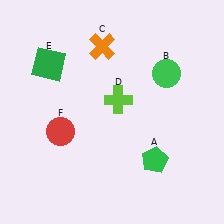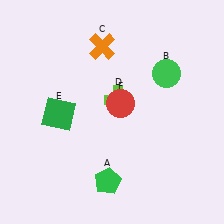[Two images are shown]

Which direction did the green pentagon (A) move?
The green pentagon (A) moved left.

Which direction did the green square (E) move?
The green square (E) moved down.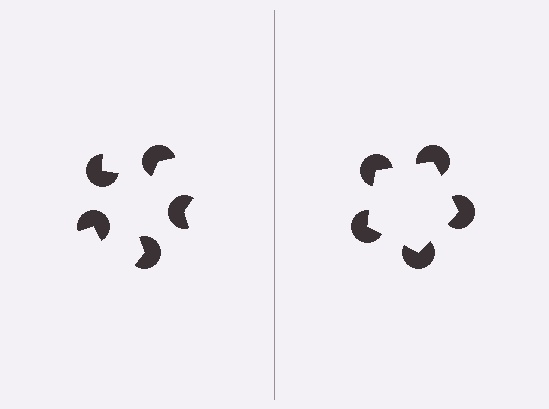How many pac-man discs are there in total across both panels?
10 — 5 on each side.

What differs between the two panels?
The pac-man discs are positioned identically on both sides; only the wedge orientations differ. On the right they align to a pentagon; on the left they are misaligned.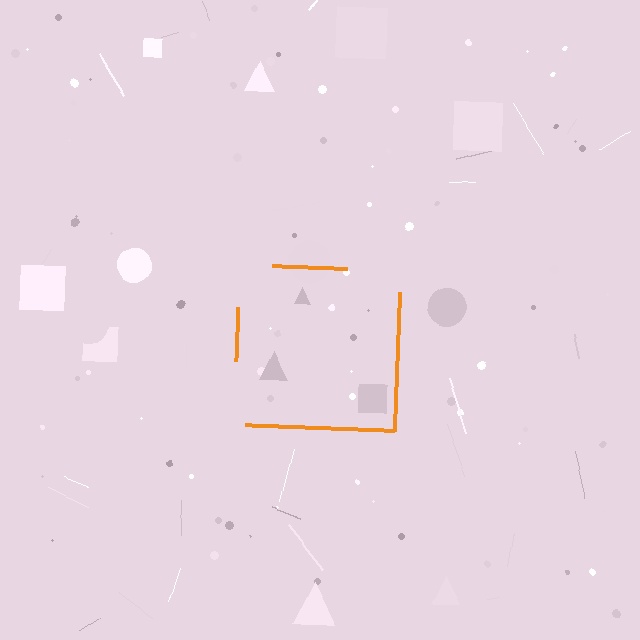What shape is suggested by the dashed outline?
The dashed outline suggests a square.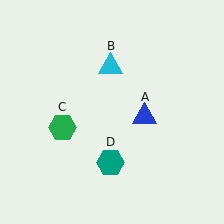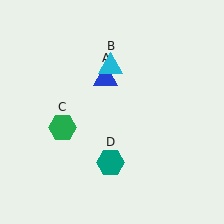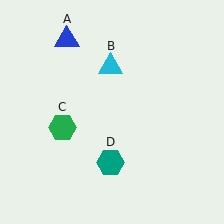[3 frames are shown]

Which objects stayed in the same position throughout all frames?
Cyan triangle (object B) and green hexagon (object C) and teal hexagon (object D) remained stationary.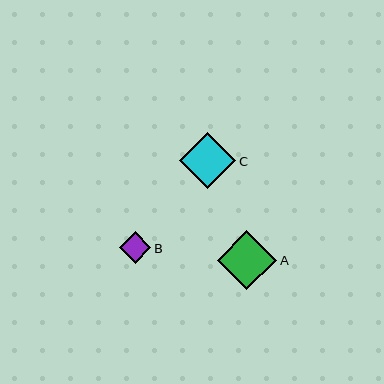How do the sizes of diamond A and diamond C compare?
Diamond A and diamond C are approximately the same size.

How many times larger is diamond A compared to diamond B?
Diamond A is approximately 1.9 times the size of diamond B.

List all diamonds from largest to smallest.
From largest to smallest: A, C, B.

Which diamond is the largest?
Diamond A is the largest with a size of approximately 59 pixels.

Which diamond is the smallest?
Diamond B is the smallest with a size of approximately 31 pixels.